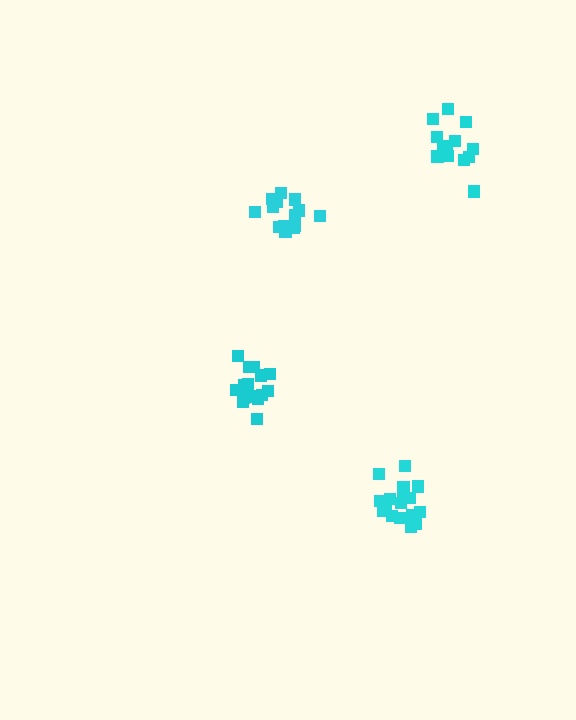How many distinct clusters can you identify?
There are 4 distinct clusters.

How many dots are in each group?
Group 1: 15 dots, Group 2: 13 dots, Group 3: 18 dots, Group 4: 18 dots (64 total).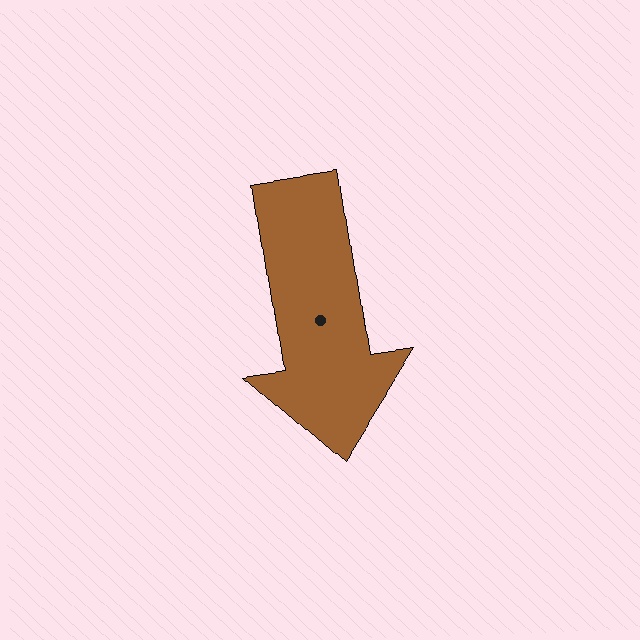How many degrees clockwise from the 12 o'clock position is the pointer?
Approximately 172 degrees.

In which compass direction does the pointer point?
South.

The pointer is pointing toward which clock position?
Roughly 6 o'clock.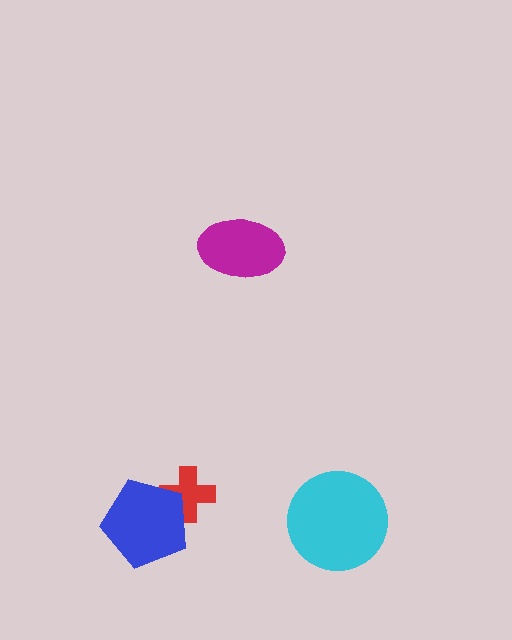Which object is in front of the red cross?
The blue pentagon is in front of the red cross.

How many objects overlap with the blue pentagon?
1 object overlaps with the blue pentagon.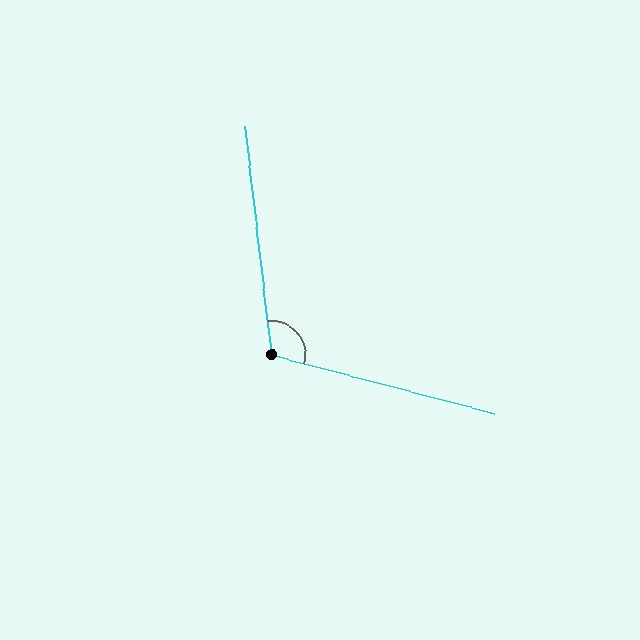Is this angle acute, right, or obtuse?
It is obtuse.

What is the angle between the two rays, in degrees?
Approximately 111 degrees.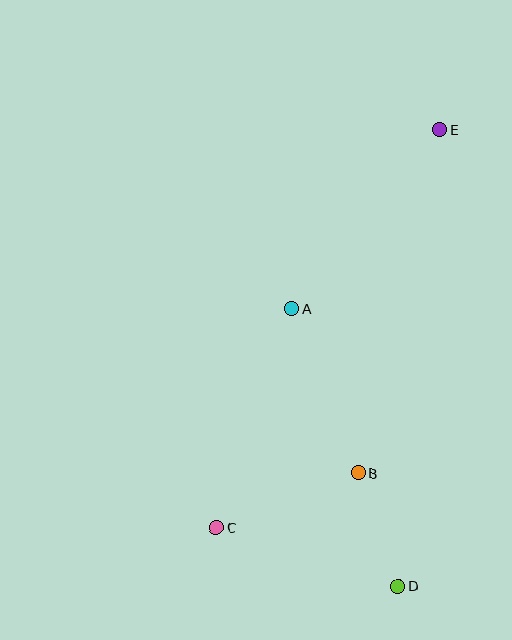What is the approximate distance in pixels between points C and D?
The distance between C and D is approximately 191 pixels.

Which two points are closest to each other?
Points B and D are closest to each other.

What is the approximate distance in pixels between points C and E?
The distance between C and E is approximately 456 pixels.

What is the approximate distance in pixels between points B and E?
The distance between B and E is approximately 353 pixels.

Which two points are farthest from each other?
Points D and E are farthest from each other.